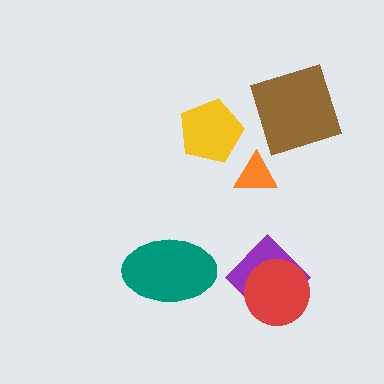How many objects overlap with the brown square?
0 objects overlap with the brown square.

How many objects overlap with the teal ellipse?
0 objects overlap with the teal ellipse.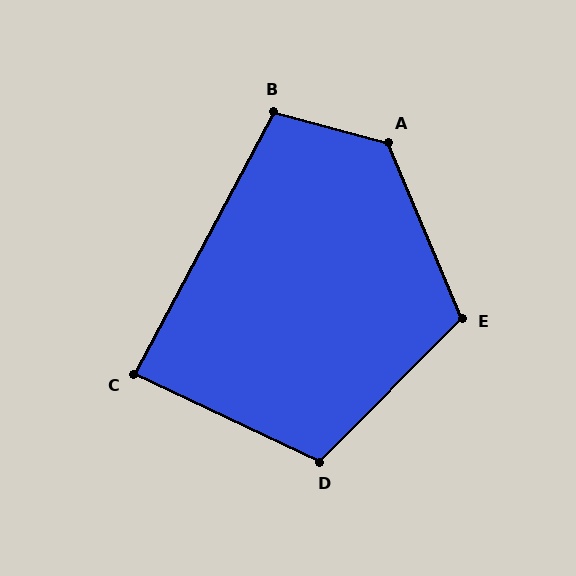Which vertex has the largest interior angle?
A, at approximately 128 degrees.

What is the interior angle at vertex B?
Approximately 103 degrees (obtuse).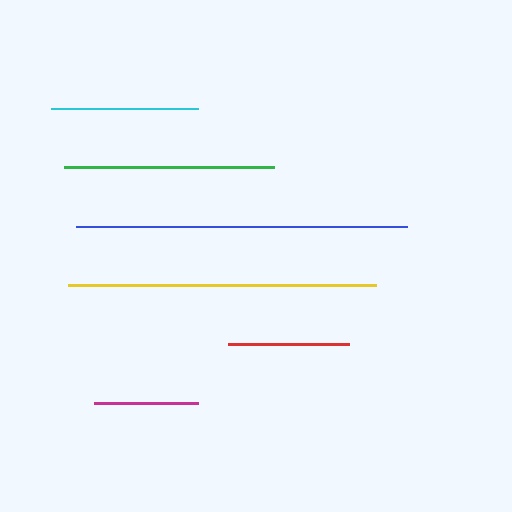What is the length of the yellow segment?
The yellow segment is approximately 308 pixels long.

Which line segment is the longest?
The blue line is the longest at approximately 331 pixels.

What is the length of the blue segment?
The blue segment is approximately 331 pixels long.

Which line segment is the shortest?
The magenta line is the shortest at approximately 104 pixels.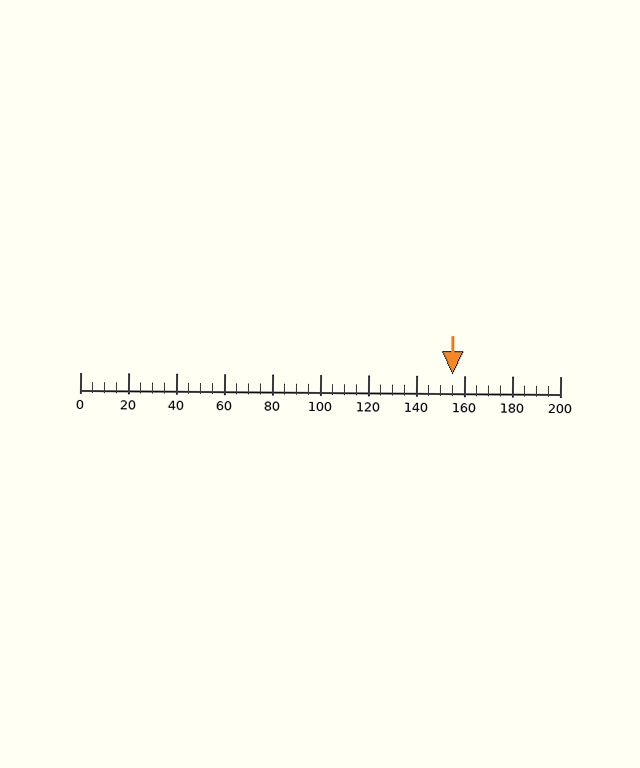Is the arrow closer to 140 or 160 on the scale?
The arrow is closer to 160.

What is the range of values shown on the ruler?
The ruler shows values from 0 to 200.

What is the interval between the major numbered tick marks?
The major tick marks are spaced 20 units apart.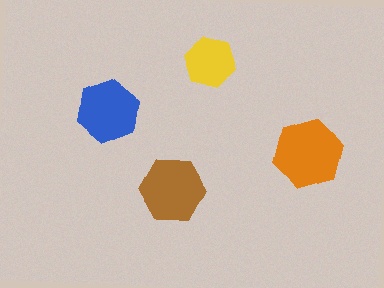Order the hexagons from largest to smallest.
the orange one, the brown one, the blue one, the yellow one.